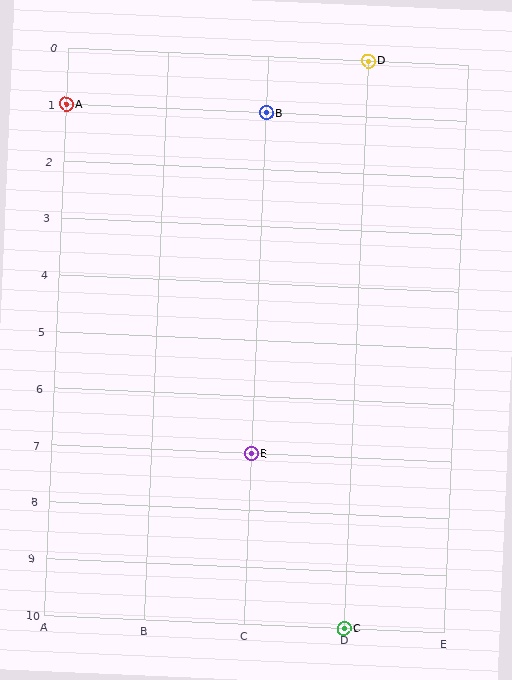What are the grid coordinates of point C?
Point C is at grid coordinates (D, 10).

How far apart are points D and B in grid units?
Points D and B are 1 column and 1 row apart (about 1.4 grid units diagonally).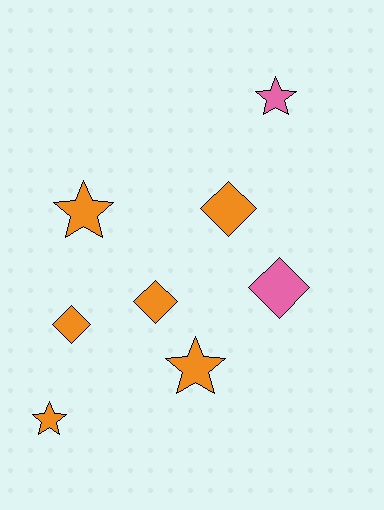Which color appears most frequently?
Orange, with 6 objects.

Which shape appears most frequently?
Diamond, with 4 objects.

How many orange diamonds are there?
There are 3 orange diamonds.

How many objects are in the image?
There are 8 objects.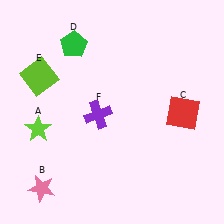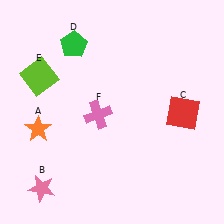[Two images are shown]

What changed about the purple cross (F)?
In Image 1, F is purple. In Image 2, it changed to pink.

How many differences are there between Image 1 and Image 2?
There are 2 differences between the two images.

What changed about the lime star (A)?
In Image 1, A is lime. In Image 2, it changed to orange.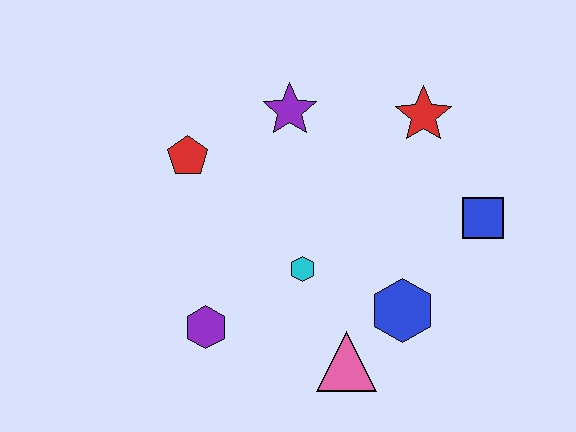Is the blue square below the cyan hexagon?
No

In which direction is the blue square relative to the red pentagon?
The blue square is to the right of the red pentagon.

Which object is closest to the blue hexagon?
The pink triangle is closest to the blue hexagon.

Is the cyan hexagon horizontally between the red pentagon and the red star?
Yes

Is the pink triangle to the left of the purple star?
No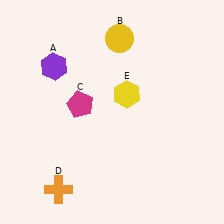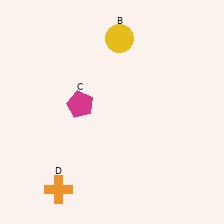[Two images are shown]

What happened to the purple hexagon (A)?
The purple hexagon (A) was removed in Image 2. It was in the top-left area of Image 1.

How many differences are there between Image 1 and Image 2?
There are 2 differences between the two images.